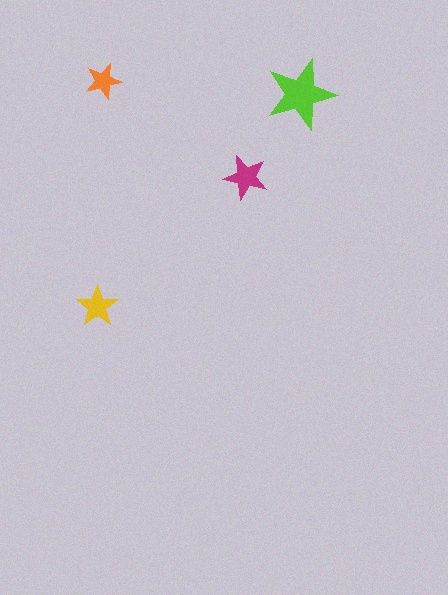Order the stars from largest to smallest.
the lime one, the magenta one, the yellow one, the orange one.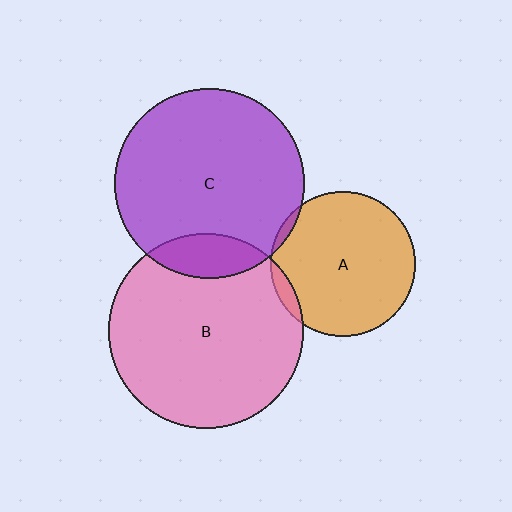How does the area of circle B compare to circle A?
Approximately 1.8 times.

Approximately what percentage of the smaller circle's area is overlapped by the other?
Approximately 5%.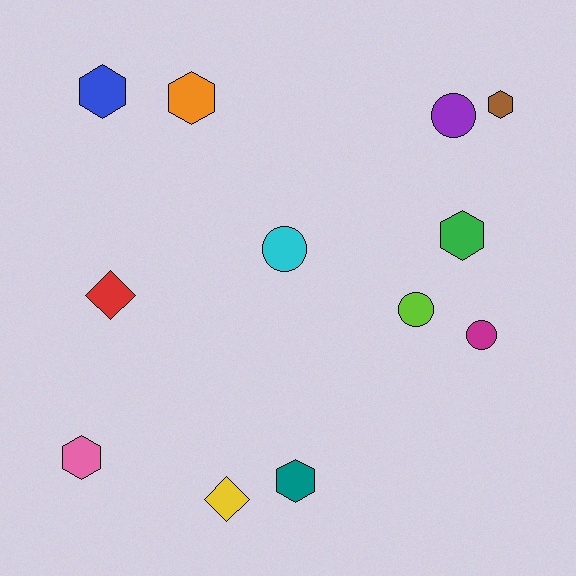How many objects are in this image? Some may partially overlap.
There are 12 objects.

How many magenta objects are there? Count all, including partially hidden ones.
There is 1 magenta object.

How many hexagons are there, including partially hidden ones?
There are 6 hexagons.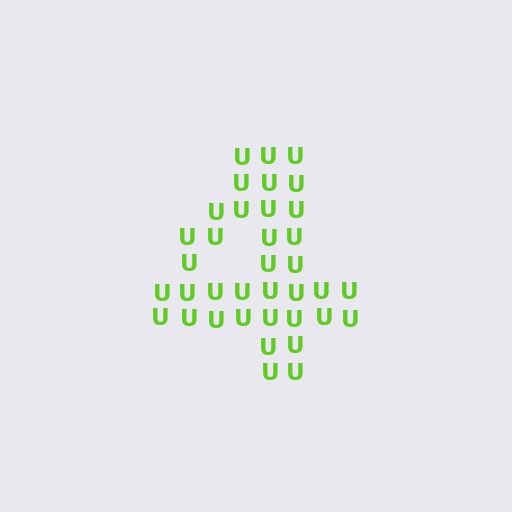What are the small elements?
The small elements are letter U's.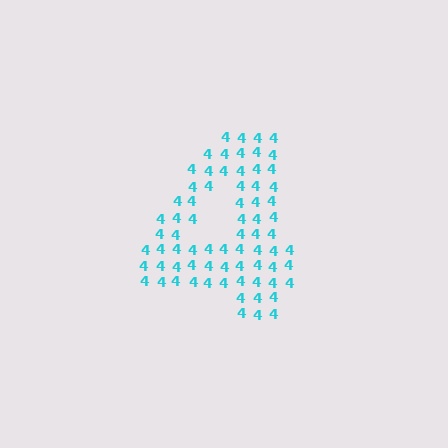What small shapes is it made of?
It is made of small digit 4's.